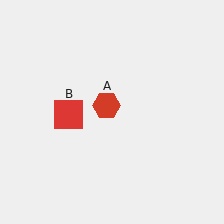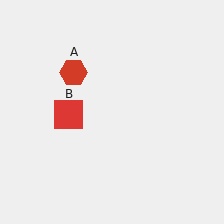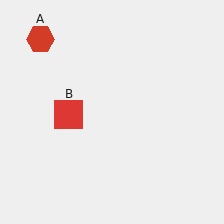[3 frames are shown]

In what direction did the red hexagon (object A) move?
The red hexagon (object A) moved up and to the left.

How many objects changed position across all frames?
1 object changed position: red hexagon (object A).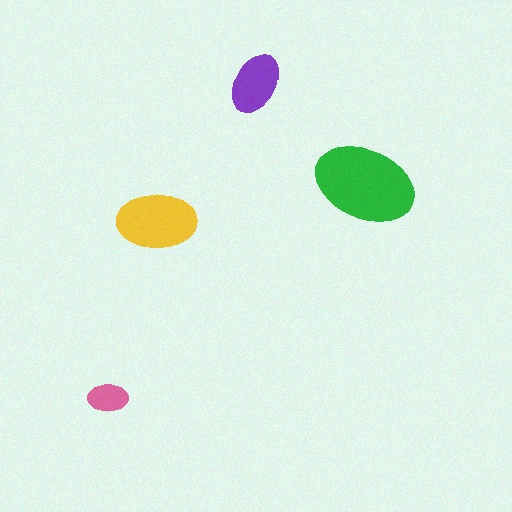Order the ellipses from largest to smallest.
the green one, the yellow one, the purple one, the pink one.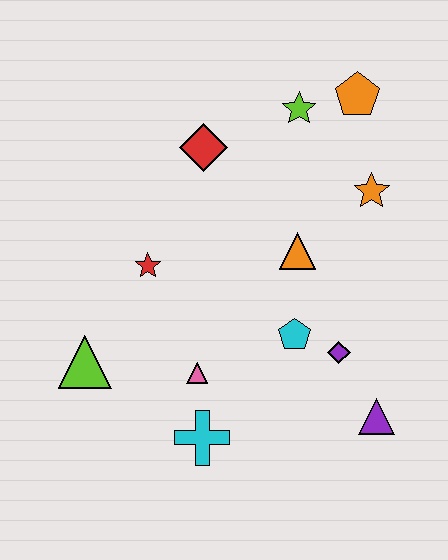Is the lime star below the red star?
No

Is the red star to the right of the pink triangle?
No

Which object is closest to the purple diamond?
The cyan pentagon is closest to the purple diamond.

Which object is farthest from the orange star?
The lime triangle is farthest from the orange star.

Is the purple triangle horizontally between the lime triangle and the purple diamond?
No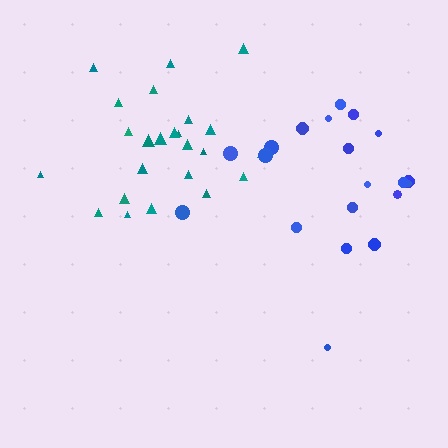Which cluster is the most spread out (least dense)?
Blue.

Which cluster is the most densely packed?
Teal.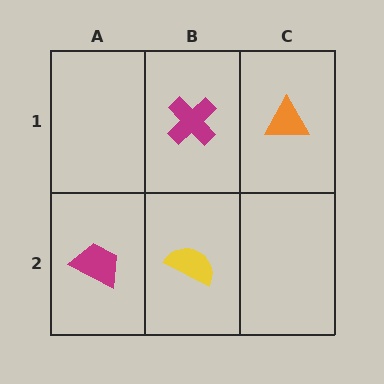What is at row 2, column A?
A magenta trapezoid.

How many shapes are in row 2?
2 shapes.